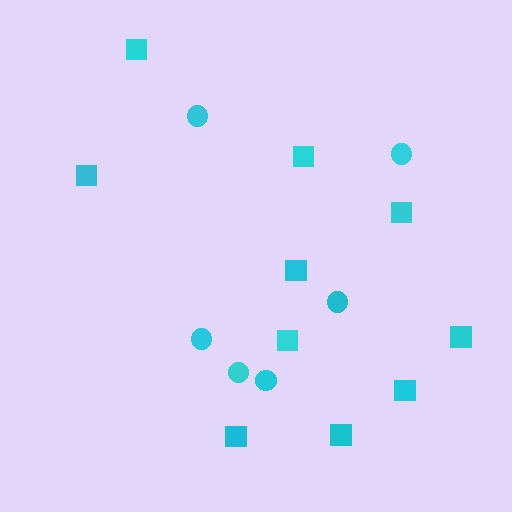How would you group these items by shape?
There are 2 groups: one group of squares (10) and one group of circles (6).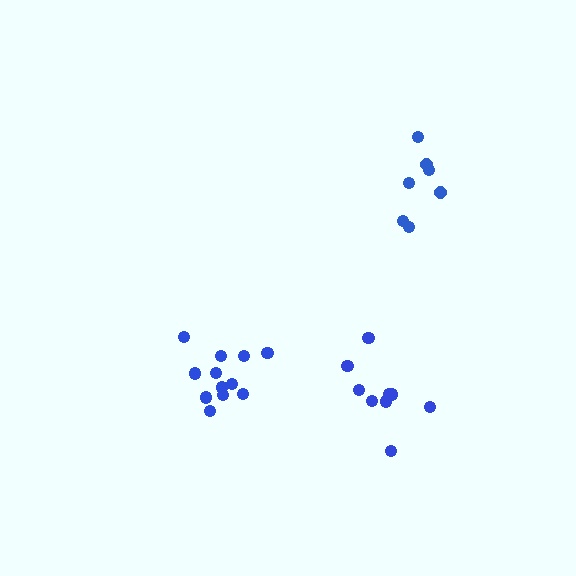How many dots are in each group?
Group 1: 7 dots, Group 2: 9 dots, Group 3: 12 dots (28 total).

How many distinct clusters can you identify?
There are 3 distinct clusters.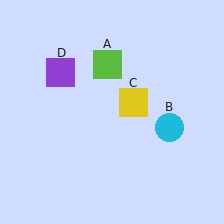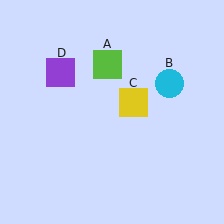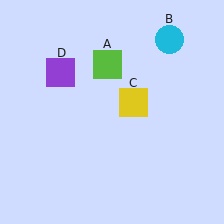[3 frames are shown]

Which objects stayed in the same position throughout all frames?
Lime square (object A) and yellow square (object C) and purple square (object D) remained stationary.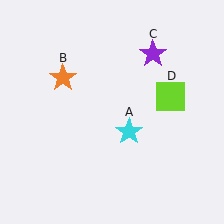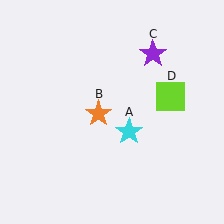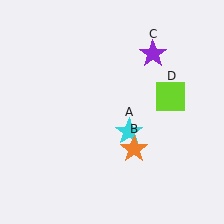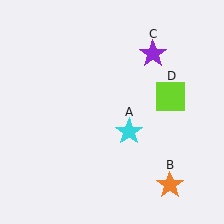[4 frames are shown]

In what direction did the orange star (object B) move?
The orange star (object B) moved down and to the right.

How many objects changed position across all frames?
1 object changed position: orange star (object B).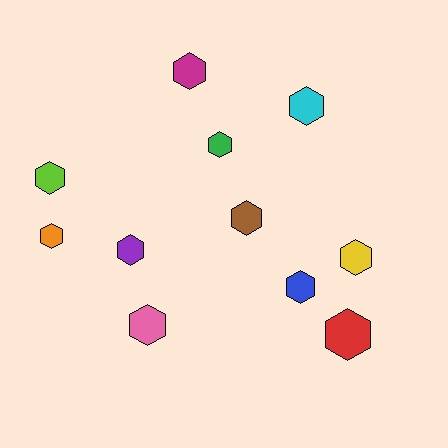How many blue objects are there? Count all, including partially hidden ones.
There is 1 blue object.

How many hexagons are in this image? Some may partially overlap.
There are 11 hexagons.